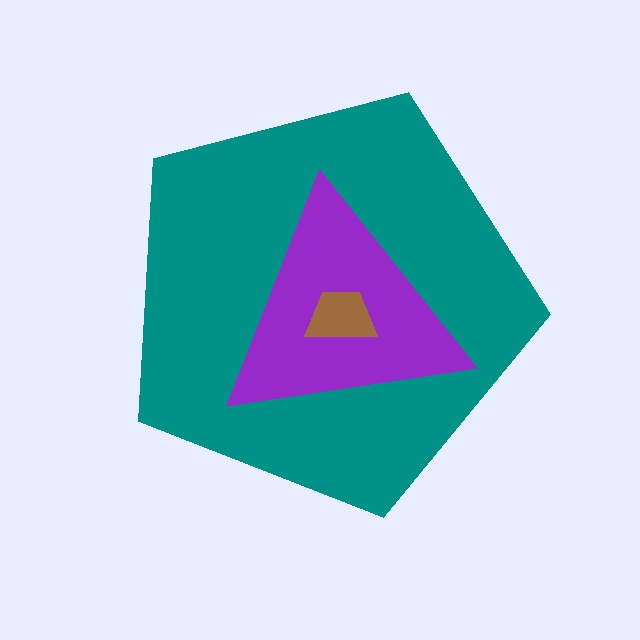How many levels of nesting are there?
3.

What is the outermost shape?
The teal pentagon.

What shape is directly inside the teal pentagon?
The purple triangle.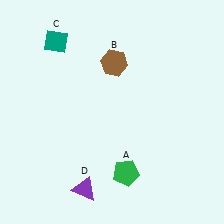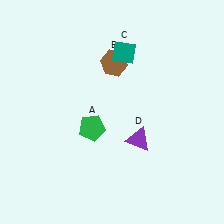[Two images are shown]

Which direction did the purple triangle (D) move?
The purple triangle (D) moved right.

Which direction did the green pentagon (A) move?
The green pentagon (A) moved up.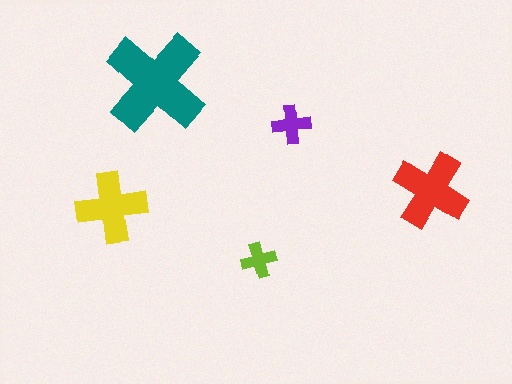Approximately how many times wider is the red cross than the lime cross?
About 2 times wider.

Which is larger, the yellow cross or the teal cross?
The teal one.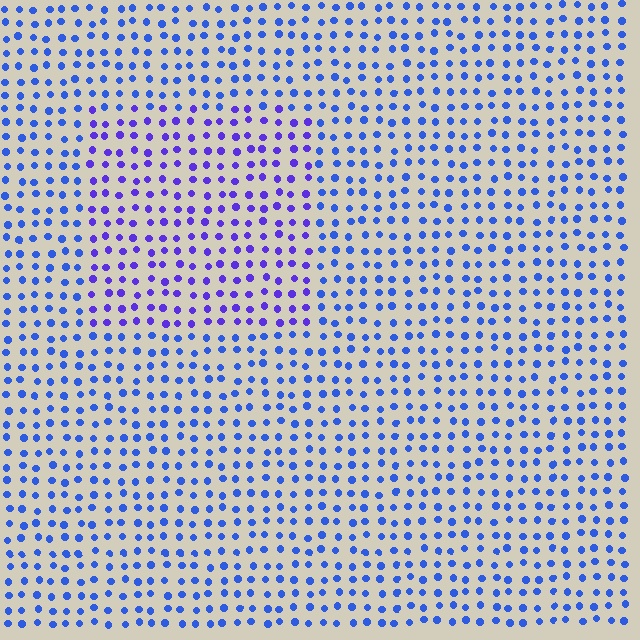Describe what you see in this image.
The image is filled with small blue elements in a uniform arrangement. A rectangle-shaped region is visible where the elements are tinted to a slightly different hue, forming a subtle color boundary.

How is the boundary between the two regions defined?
The boundary is defined purely by a slight shift in hue (about 30 degrees). Spacing, size, and orientation are identical on both sides.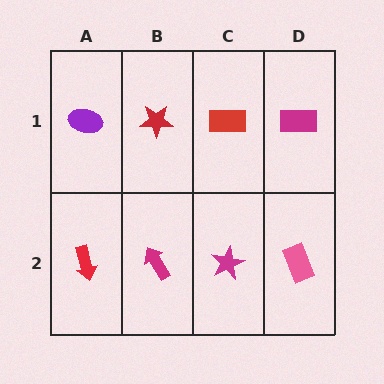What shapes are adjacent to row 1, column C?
A magenta star (row 2, column C), a red star (row 1, column B), a magenta rectangle (row 1, column D).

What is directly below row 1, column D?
A pink rectangle.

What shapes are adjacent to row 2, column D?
A magenta rectangle (row 1, column D), a magenta star (row 2, column C).